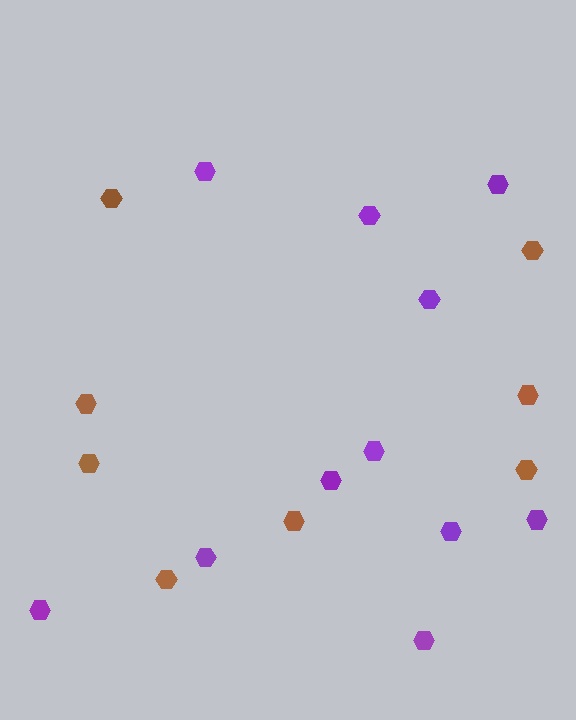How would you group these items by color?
There are 2 groups: one group of purple hexagons (11) and one group of brown hexagons (8).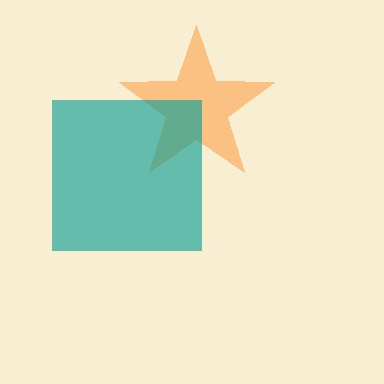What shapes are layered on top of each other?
The layered shapes are: an orange star, a teal square.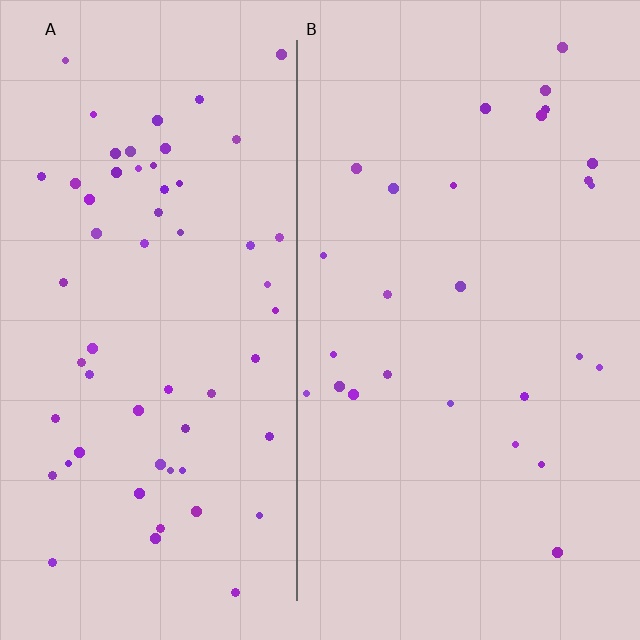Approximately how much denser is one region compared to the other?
Approximately 2.2× — region A over region B.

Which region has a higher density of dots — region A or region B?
A (the left).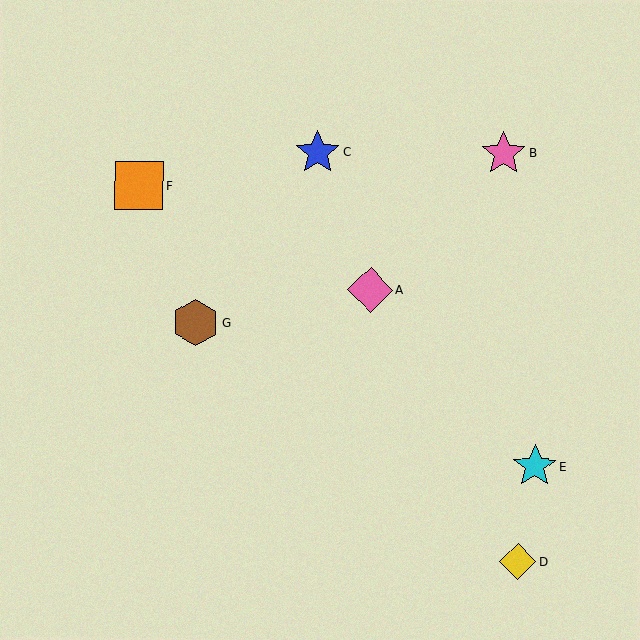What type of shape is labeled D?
Shape D is a yellow diamond.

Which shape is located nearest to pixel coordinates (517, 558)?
The yellow diamond (labeled D) at (518, 562) is nearest to that location.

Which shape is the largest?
The orange square (labeled F) is the largest.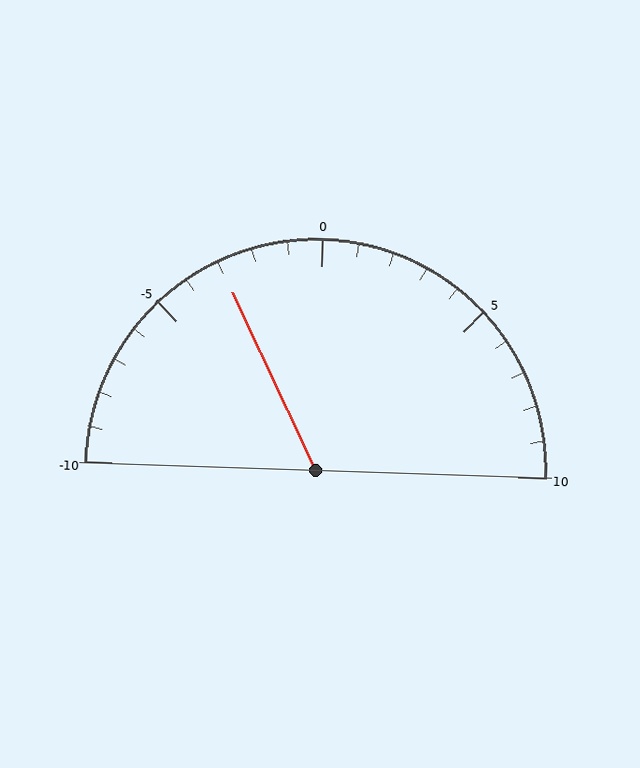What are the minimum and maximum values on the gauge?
The gauge ranges from -10 to 10.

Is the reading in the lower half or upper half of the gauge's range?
The reading is in the lower half of the range (-10 to 10).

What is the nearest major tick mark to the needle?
The nearest major tick mark is -5.